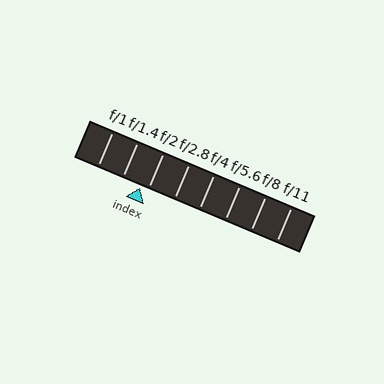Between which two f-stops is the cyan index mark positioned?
The index mark is between f/1.4 and f/2.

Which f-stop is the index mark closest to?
The index mark is closest to f/2.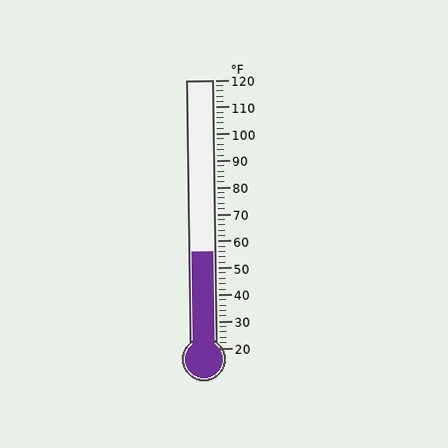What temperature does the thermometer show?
The thermometer shows approximately 56°F.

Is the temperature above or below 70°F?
The temperature is below 70°F.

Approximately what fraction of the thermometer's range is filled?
The thermometer is filled to approximately 35% of its range.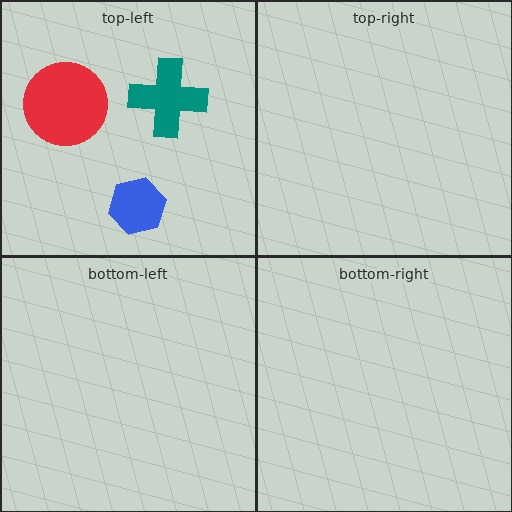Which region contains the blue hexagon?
The top-left region.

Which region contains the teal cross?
The top-left region.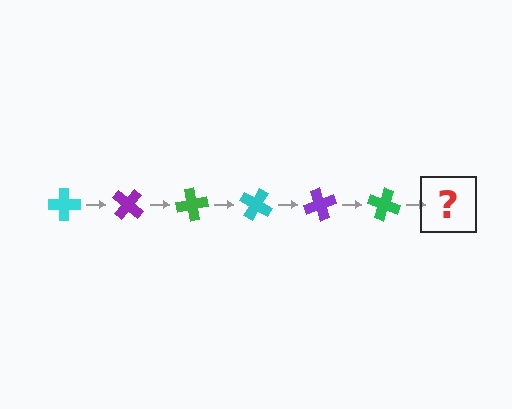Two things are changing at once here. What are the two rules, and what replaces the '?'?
The two rules are that it rotates 40 degrees each step and the color cycles through cyan, purple, and green. The '?' should be a cyan cross, rotated 240 degrees from the start.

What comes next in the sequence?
The next element should be a cyan cross, rotated 240 degrees from the start.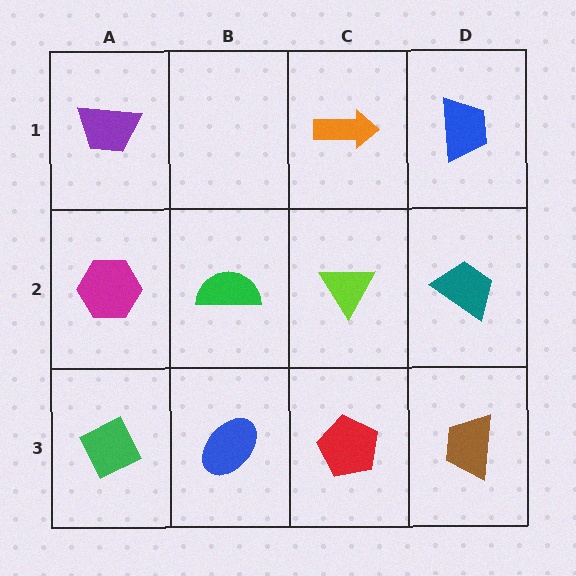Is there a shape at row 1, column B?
No, that cell is empty.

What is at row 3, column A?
A green diamond.